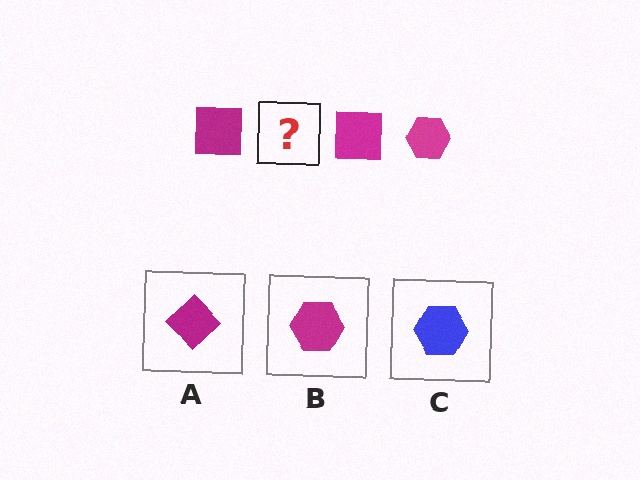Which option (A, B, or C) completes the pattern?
B.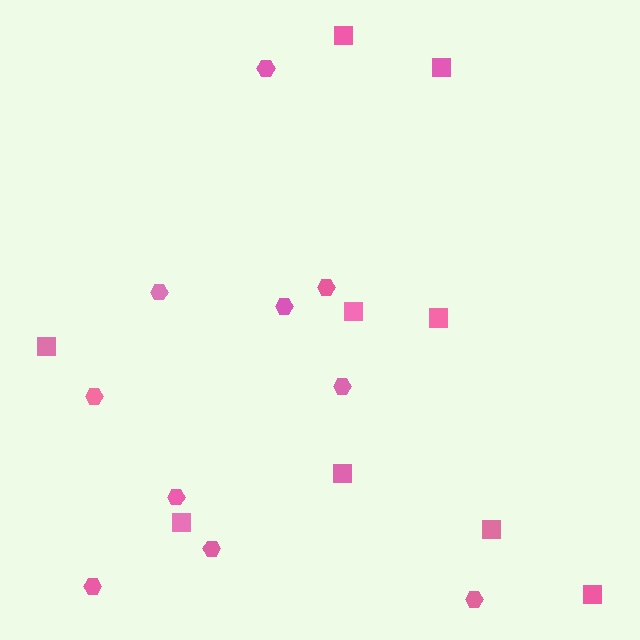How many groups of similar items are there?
There are 2 groups: one group of hexagons (10) and one group of squares (9).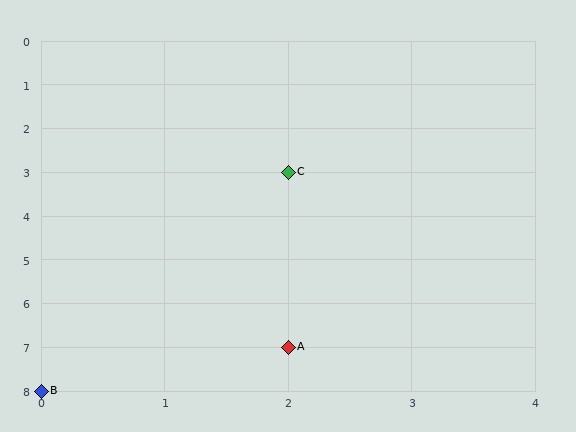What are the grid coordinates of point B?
Point B is at grid coordinates (0, 8).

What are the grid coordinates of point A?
Point A is at grid coordinates (2, 7).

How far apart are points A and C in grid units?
Points A and C are 4 rows apart.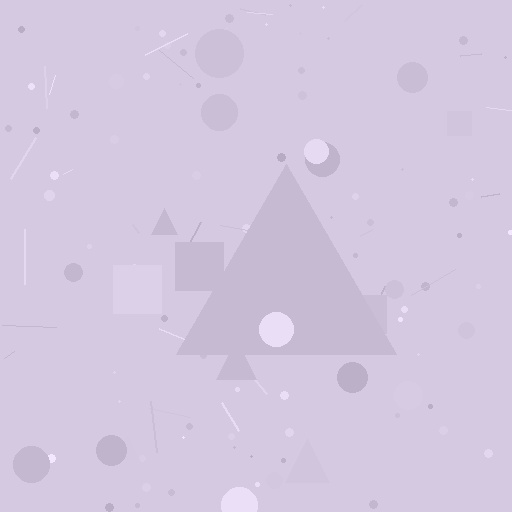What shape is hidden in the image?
A triangle is hidden in the image.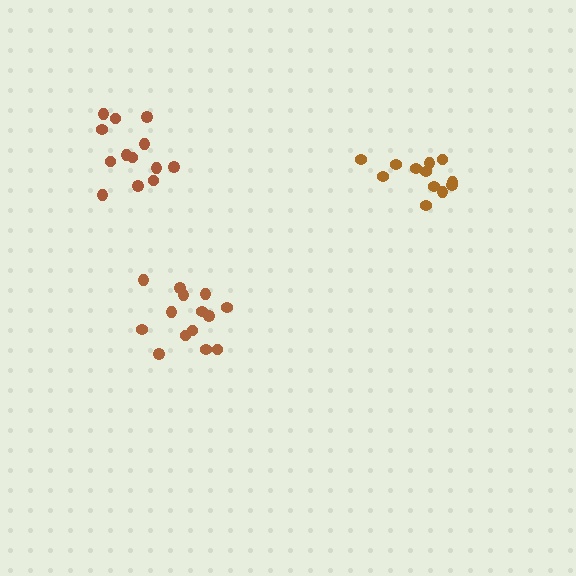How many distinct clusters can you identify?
There are 3 distinct clusters.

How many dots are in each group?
Group 1: 14 dots, Group 2: 12 dots, Group 3: 13 dots (39 total).